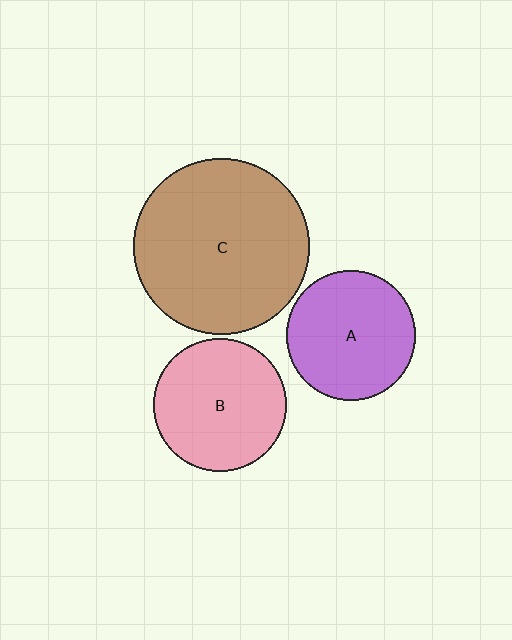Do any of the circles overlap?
No, none of the circles overlap.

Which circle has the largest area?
Circle C (brown).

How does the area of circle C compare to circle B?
Approximately 1.7 times.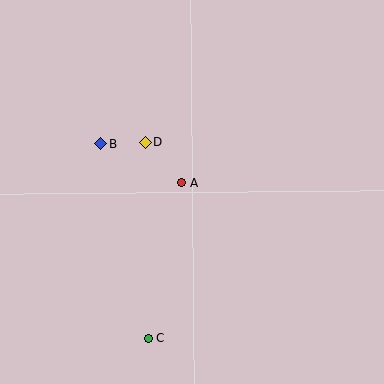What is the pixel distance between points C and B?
The distance between C and B is 201 pixels.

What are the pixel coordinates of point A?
Point A is at (182, 183).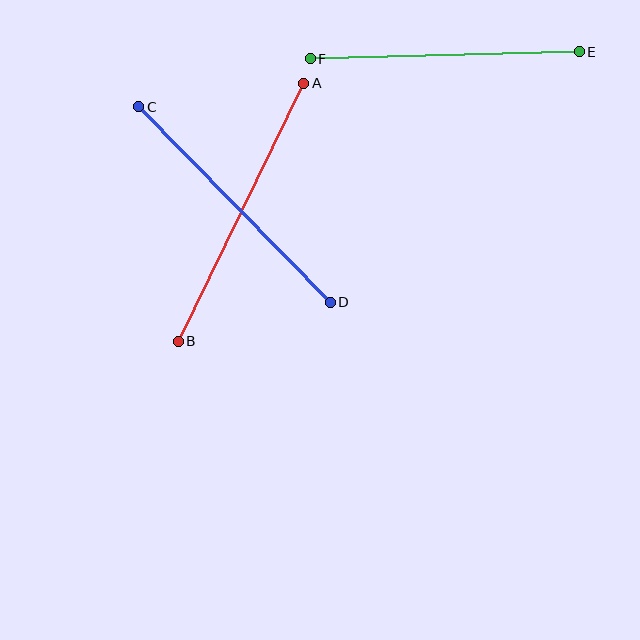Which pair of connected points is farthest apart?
Points A and B are farthest apart.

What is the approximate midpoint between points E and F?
The midpoint is at approximately (445, 55) pixels.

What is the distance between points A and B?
The distance is approximately 287 pixels.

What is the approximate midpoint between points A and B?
The midpoint is at approximately (241, 212) pixels.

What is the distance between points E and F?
The distance is approximately 269 pixels.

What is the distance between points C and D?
The distance is approximately 274 pixels.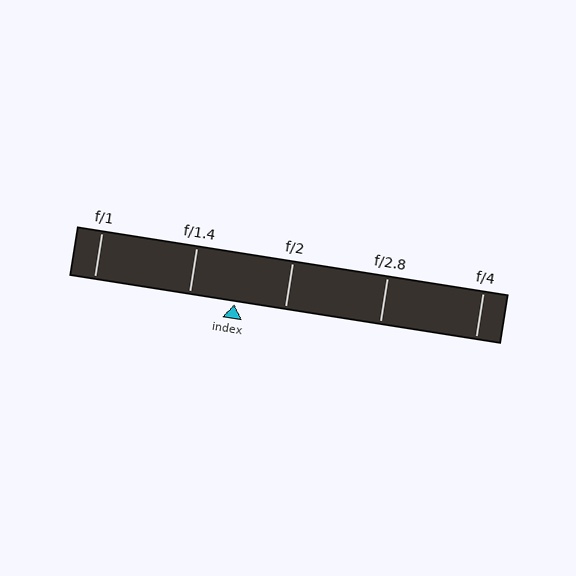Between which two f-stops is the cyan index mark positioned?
The index mark is between f/1.4 and f/2.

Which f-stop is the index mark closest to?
The index mark is closest to f/1.4.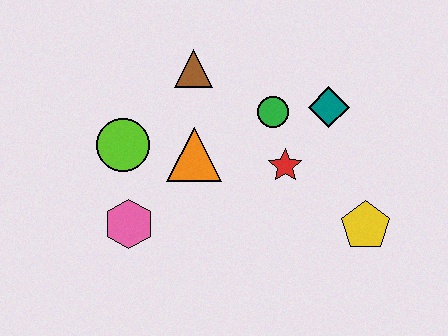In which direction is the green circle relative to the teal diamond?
The green circle is to the left of the teal diamond.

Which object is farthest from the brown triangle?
The yellow pentagon is farthest from the brown triangle.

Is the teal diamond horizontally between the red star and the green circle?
No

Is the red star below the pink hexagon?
No